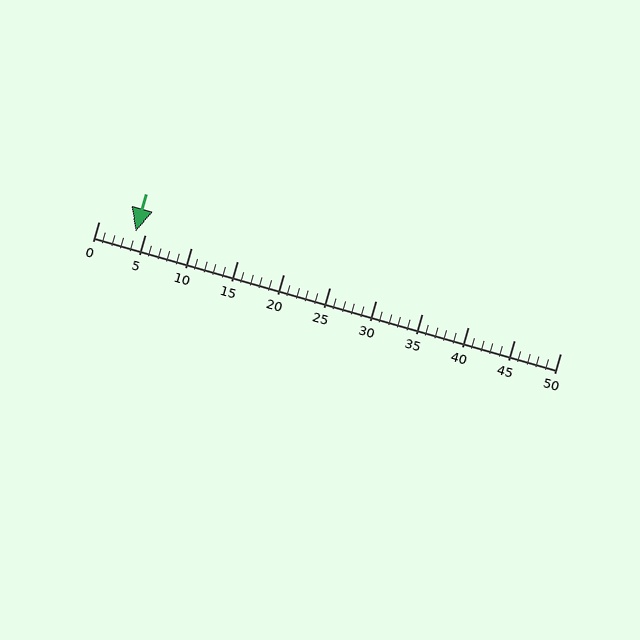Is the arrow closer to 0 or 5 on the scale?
The arrow is closer to 5.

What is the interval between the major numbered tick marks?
The major tick marks are spaced 5 units apart.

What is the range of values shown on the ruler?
The ruler shows values from 0 to 50.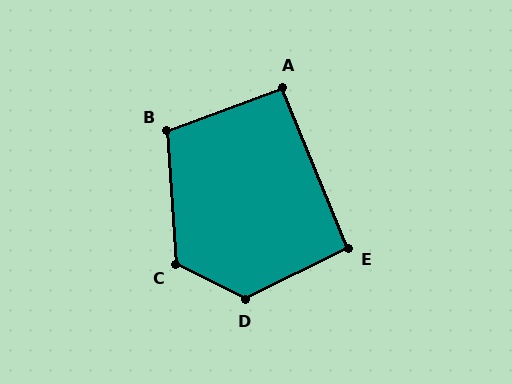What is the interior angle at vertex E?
Approximately 94 degrees (approximately right).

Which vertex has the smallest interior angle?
A, at approximately 92 degrees.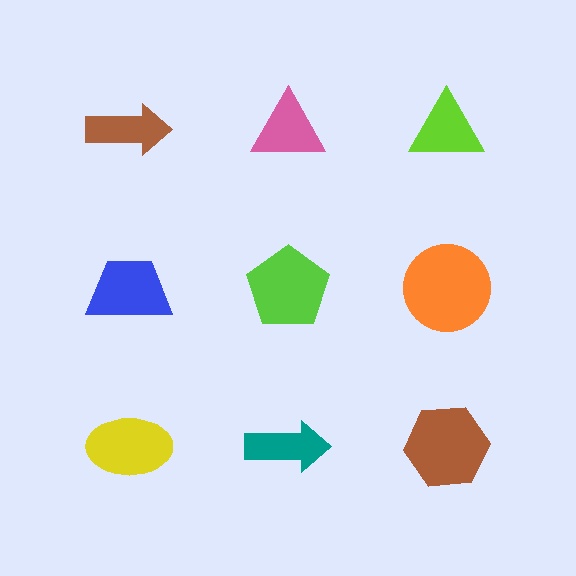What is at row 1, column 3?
A lime triangle.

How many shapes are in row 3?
3 shapes.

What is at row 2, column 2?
A lime pentagon.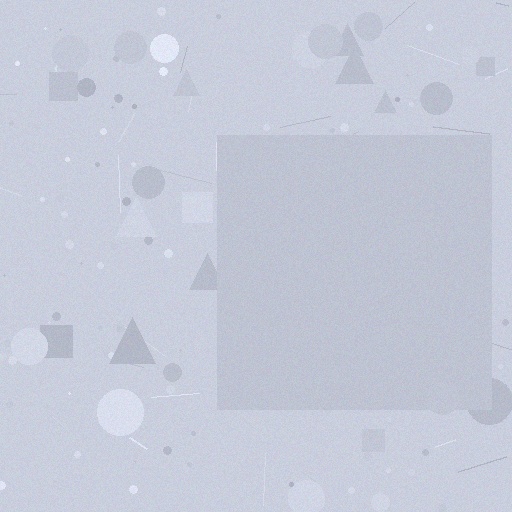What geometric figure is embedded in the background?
A square is embedded in the background.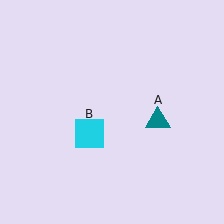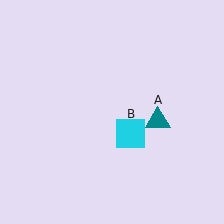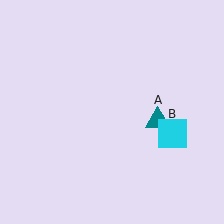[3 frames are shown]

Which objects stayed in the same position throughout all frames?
Teal triangle (object A) remained stationary.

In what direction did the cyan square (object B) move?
The cyan square (object B) moved right.